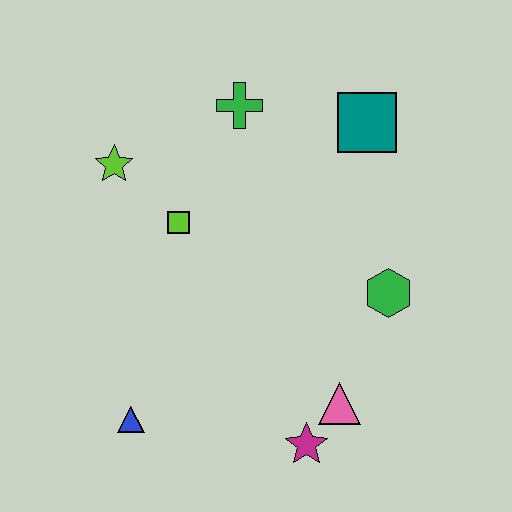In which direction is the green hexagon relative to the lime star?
The green hexagon is to the right of the lime star.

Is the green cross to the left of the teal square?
Yes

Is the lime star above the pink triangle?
Yes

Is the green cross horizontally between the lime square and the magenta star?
Yes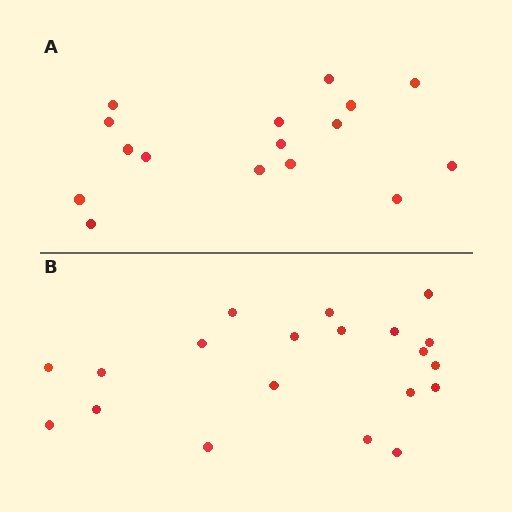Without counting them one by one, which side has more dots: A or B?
Region B (the bottom region) has more dots.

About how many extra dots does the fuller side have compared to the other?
Region B has about 4 more dots than region A.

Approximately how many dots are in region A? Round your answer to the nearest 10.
About 20 dots. (The exact count is 16, which rounds to 20.)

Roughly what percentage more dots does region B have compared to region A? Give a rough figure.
About 25% more.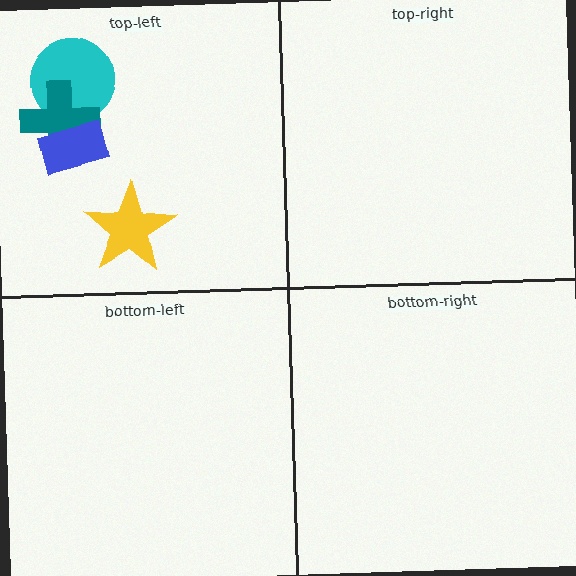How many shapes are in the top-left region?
4.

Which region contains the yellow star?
The top-left region.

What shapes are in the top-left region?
The cyan circle, the teal cross, the blue rectangle, the yellow star.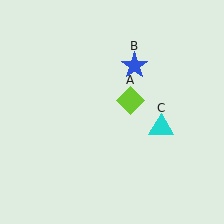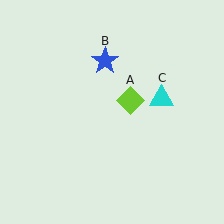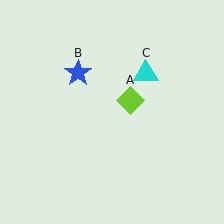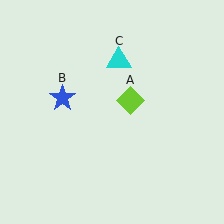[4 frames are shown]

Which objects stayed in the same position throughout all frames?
Lime diamond (object A) remained stationary.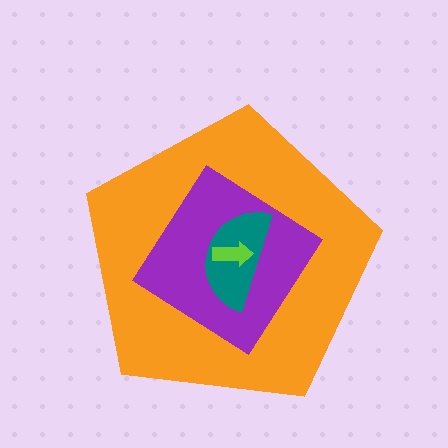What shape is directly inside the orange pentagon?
The purple diamond.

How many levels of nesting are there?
4.